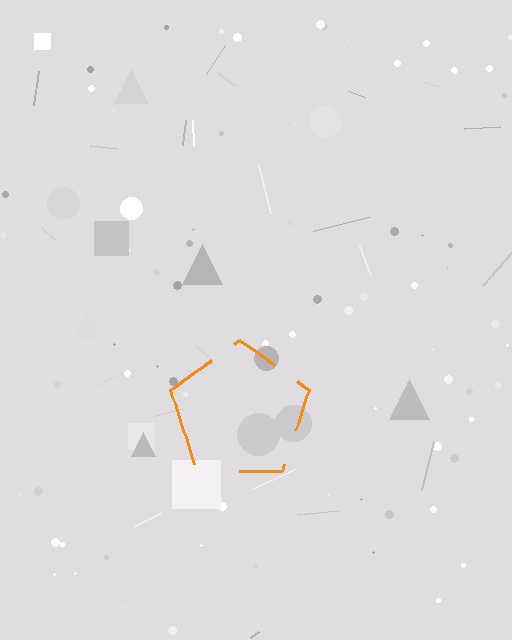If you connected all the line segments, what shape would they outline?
They would outline a pentagon.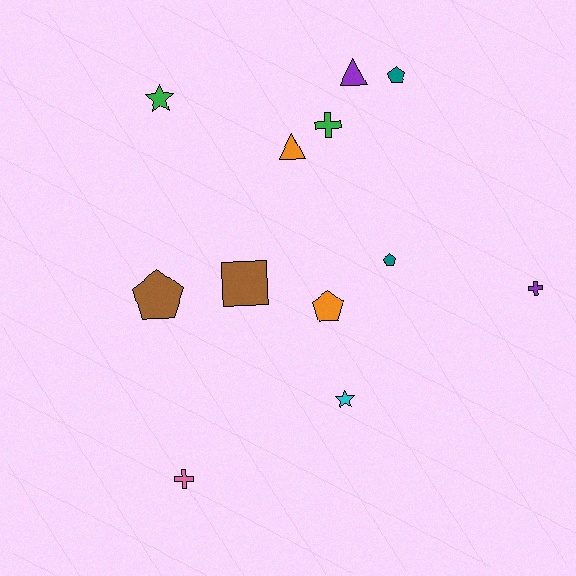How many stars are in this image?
There are 2 stars.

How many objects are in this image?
There are 12 objects.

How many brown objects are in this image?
There are 2 brown objects.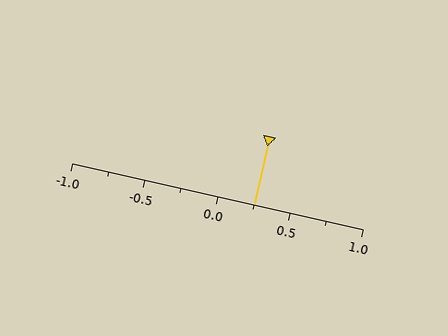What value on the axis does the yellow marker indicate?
The marker indicates approximately 0.25.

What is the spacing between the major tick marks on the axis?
The major ticks are spaced 0.5 apart.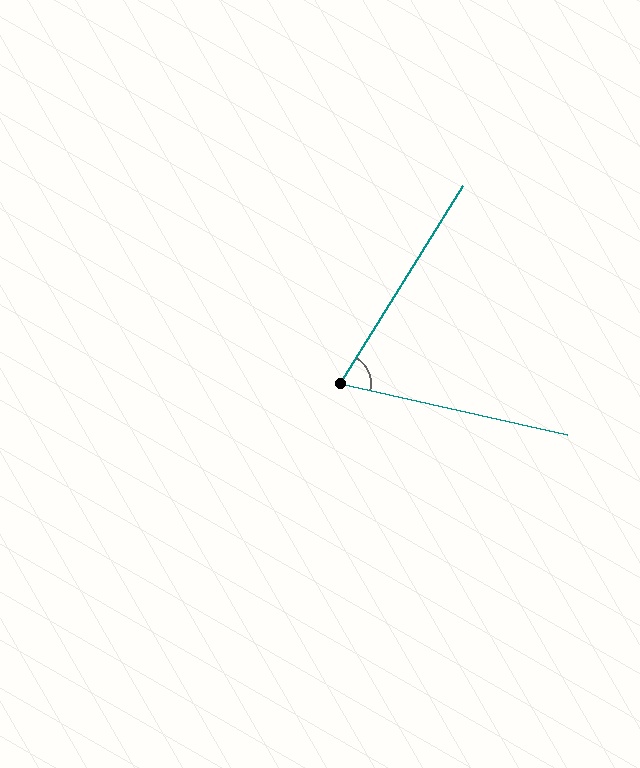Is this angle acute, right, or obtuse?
It is acute.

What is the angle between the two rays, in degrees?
Approximately 71 degrees.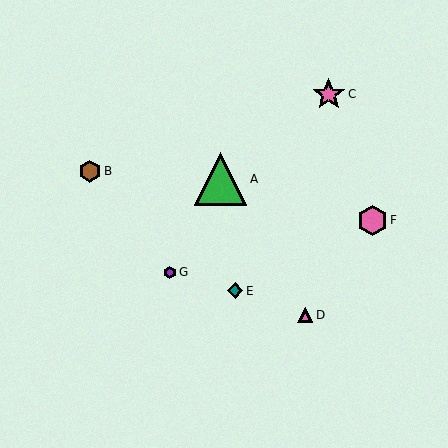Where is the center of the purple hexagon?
The center of the purple hexagon is at (170, 272).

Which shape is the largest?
The green triangle (labeled A) is the largest.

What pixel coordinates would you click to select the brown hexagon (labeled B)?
Click at (90, 171) to select the brown hexagon B.